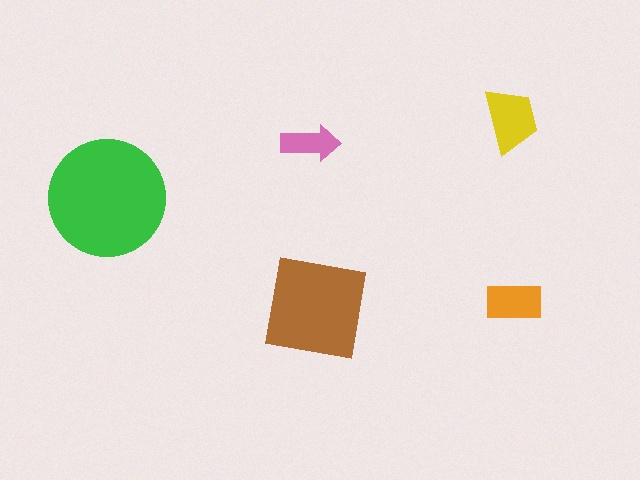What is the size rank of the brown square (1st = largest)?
2nd.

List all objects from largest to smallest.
The green circle, the brown square, the yellow trapezoid, the orange rectangle, the pink arrow.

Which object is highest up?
The yellow trapezoid is topmost.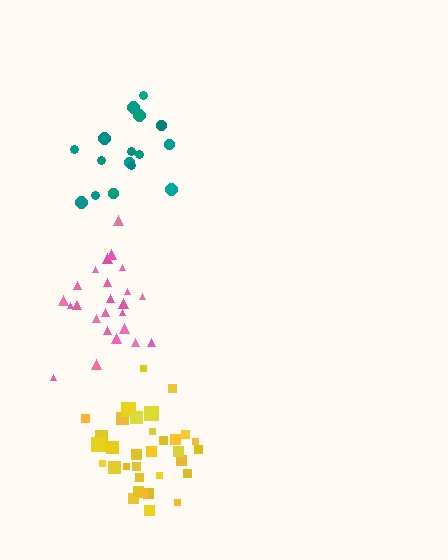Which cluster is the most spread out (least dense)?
Teal.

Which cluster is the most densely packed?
Yellow.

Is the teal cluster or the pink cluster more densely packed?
Pink.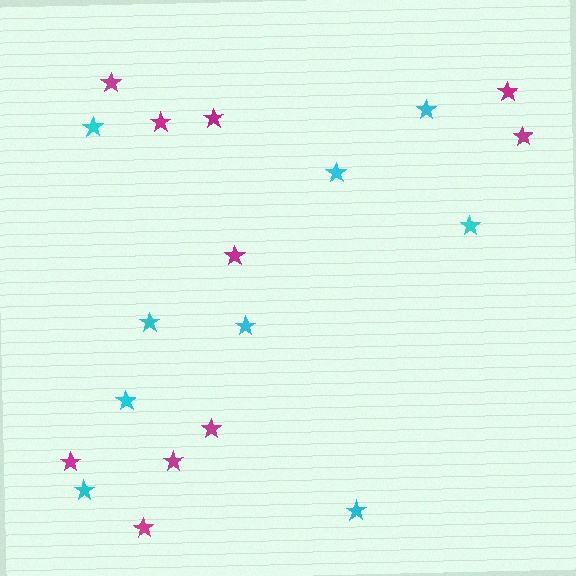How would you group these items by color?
There are 2 groups: one group of cyan stars (9) and one group of magenta stars (10).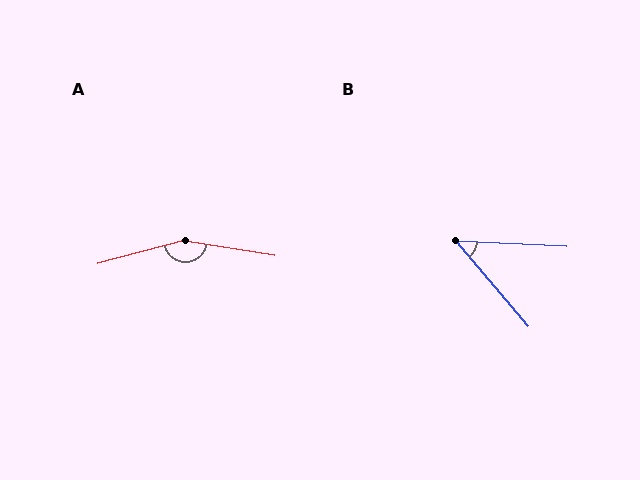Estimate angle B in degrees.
Approximately 47 degrees.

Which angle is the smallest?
B, at approximately 47 degrees.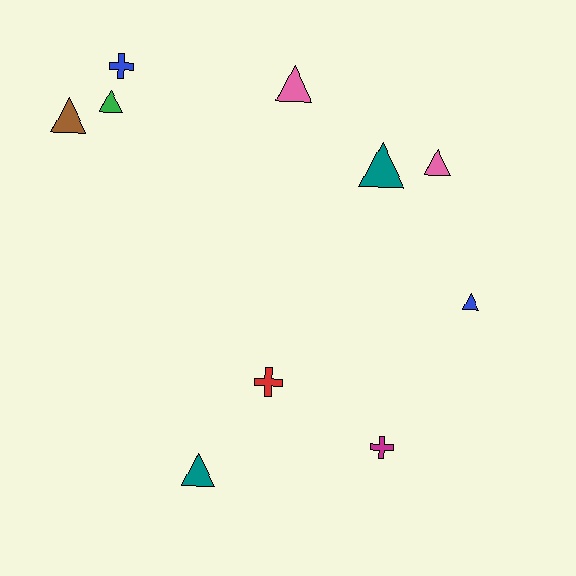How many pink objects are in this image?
There are 2 pink objects.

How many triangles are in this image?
There are 7 triangles.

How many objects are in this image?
There are 10 objects.